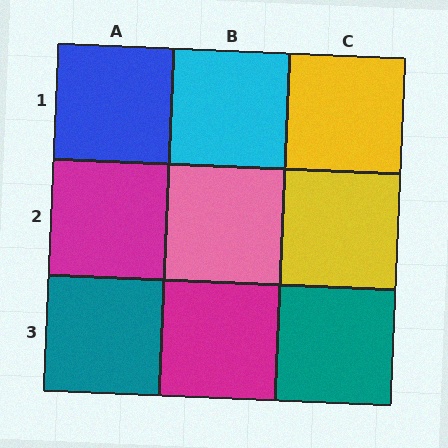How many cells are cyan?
1 cell is cyan.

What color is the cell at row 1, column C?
Yellow.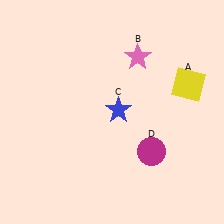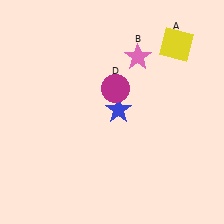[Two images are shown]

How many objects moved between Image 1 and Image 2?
2 objects moved between the two images.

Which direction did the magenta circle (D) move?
The magenta circle (D) moved up.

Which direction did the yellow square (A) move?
The yellow square (A) moved up.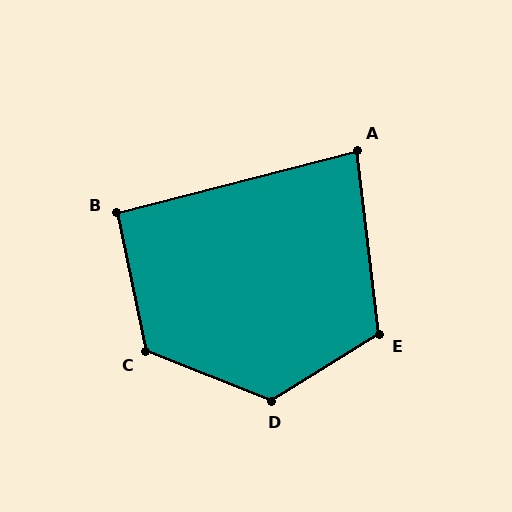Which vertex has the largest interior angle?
D, at approximately 127 degrees.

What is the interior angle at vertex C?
Approximately 123 degrees (obtuse).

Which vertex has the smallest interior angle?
A, at approximately 82 degrees.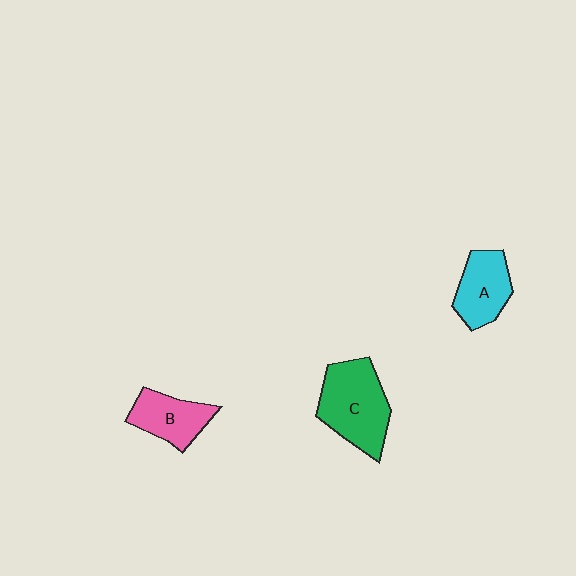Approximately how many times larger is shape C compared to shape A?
Approximately 1.5 times.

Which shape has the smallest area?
Shape B (pink).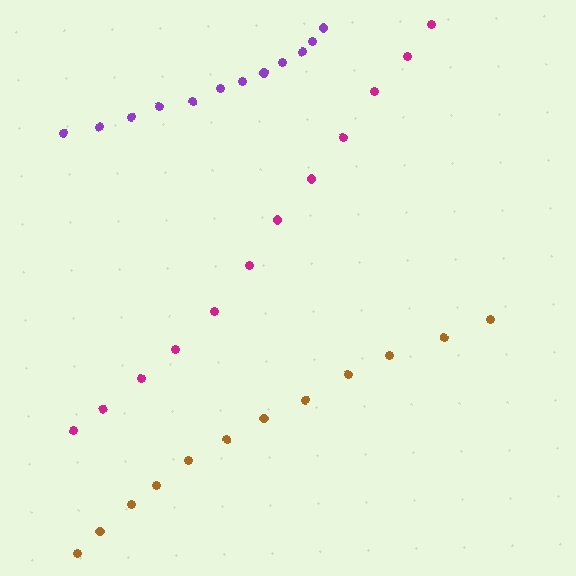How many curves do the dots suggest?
There are 3 distinct paths.